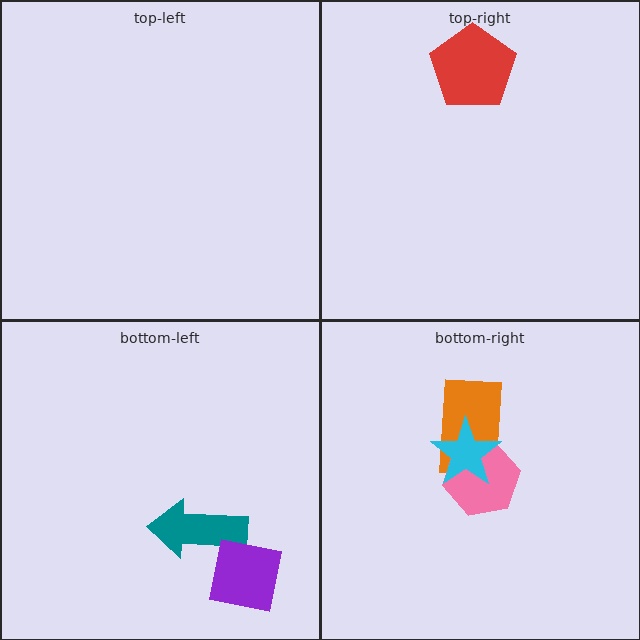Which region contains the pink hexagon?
The bottom-right region.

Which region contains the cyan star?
The bottom-right region.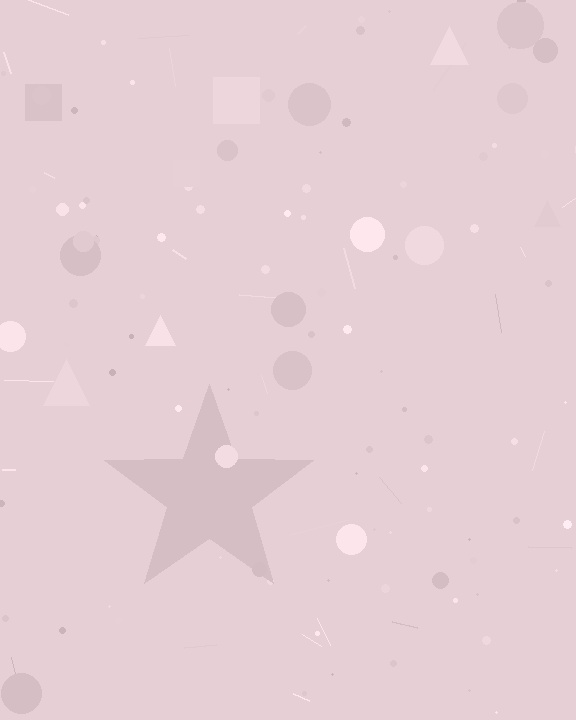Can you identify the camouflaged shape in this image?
The camouflaged shape is a star.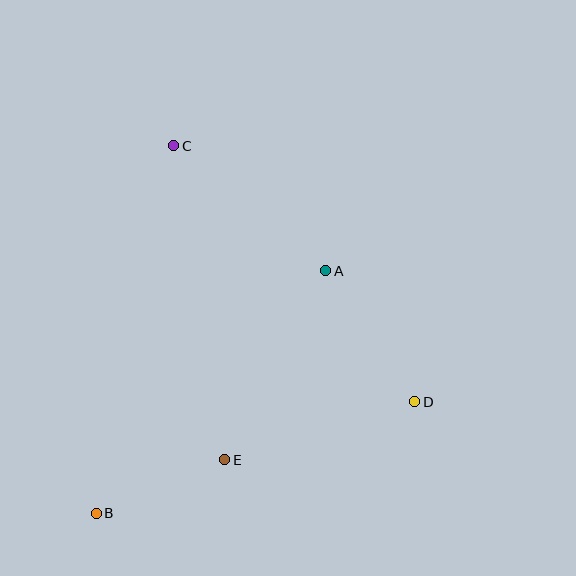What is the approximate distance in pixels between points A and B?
The distance between A and B is approximately 334 pixels.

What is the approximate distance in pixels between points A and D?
The distance between A and D is approximately 158 pixels.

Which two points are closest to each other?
Points B and E are closest to each other.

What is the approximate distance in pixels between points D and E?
The distance between D and E is approximately 199 pixels.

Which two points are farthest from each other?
Points B and C are farthest from each other.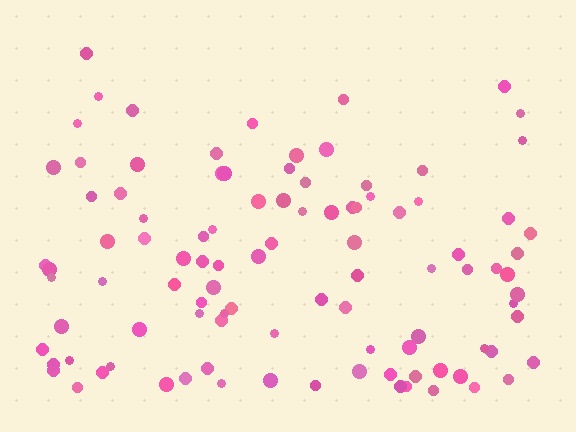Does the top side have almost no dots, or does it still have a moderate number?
Still a moderate number, just noticeably fewer than the bottom.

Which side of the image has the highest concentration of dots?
The bottom.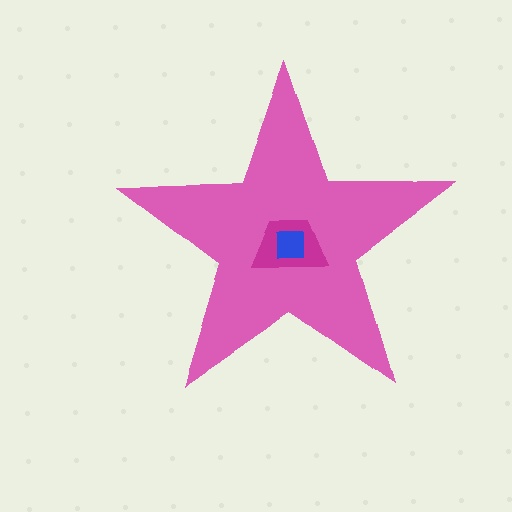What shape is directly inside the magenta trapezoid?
The blue square.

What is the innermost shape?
The blue square.